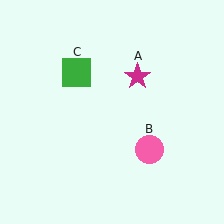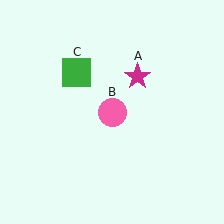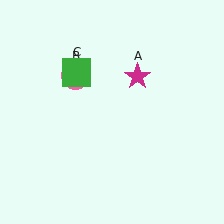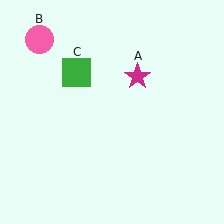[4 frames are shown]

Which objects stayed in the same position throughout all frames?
Magenta star (object A) and green square (object C) remained stationary.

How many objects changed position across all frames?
1 object changed position: pink circle (object B).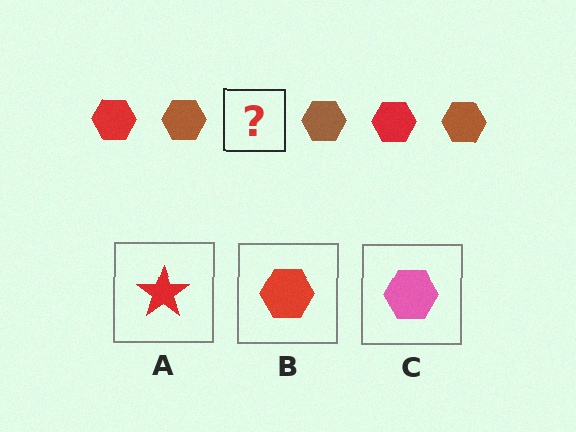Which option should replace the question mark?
Option B.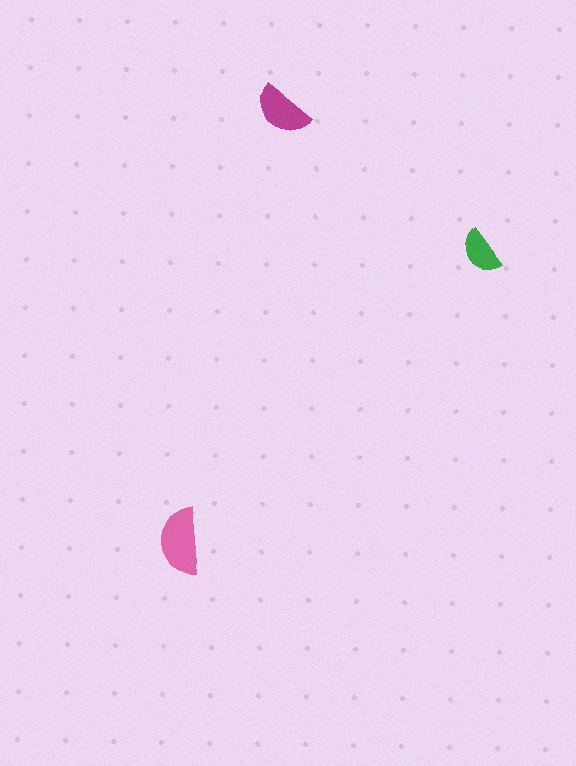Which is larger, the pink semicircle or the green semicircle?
The pink one.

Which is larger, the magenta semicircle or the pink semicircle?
The pink one.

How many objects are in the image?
There are 3 objects in the image.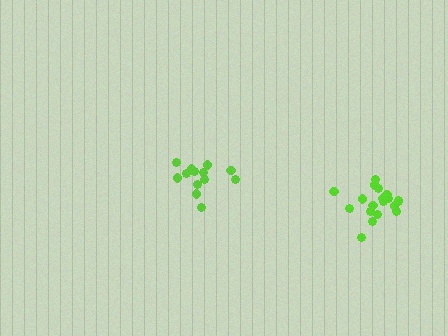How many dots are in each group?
Group 1: 19 dots, Group 2: 14 dots (33 total).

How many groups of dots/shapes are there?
There are 2 groups.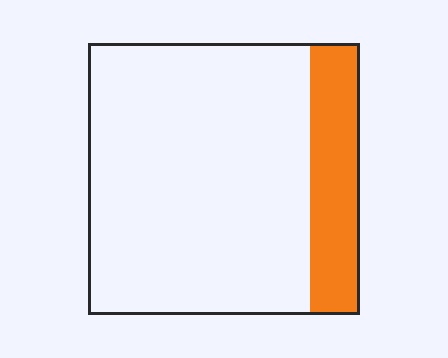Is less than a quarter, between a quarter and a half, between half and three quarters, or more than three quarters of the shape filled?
Less than a quarter.